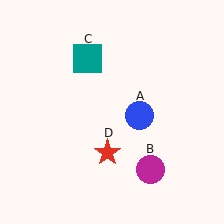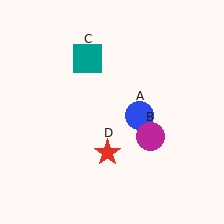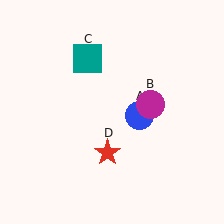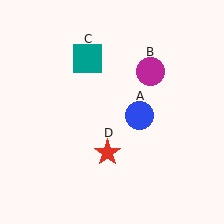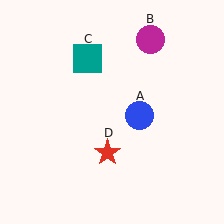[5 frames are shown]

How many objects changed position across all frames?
1 object changed position: magenta circle (object B).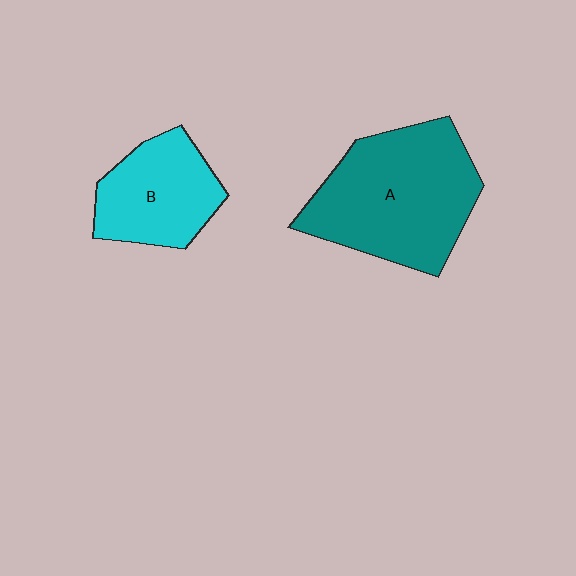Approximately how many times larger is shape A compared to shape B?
Approximately 1.7 times.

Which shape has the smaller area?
Shape B (cyan).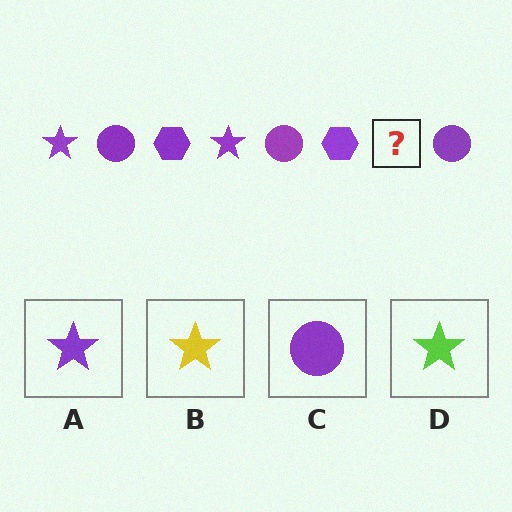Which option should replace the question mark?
Option A.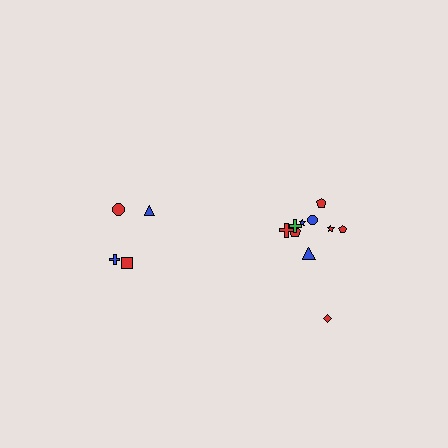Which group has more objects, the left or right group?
The right group.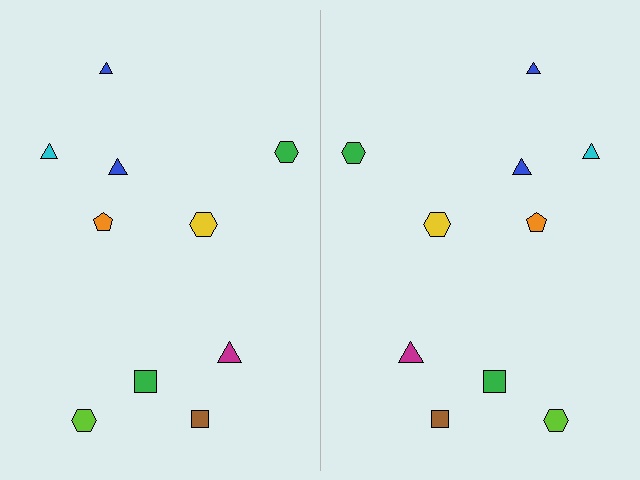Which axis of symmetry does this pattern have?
The pattern has a vertical axis of symmetry running through the center of the image.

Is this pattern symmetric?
Yes, this pattern has bilateral (reflection) symmetry.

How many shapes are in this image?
There are 20 shapes in this image.